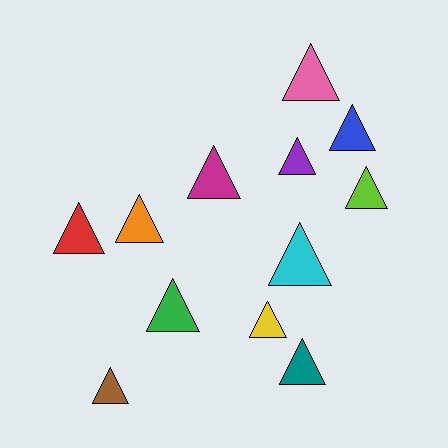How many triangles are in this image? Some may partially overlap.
There are 12 triangles.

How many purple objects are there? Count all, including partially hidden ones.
There is 1 purple object.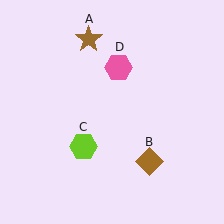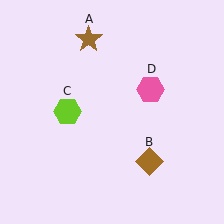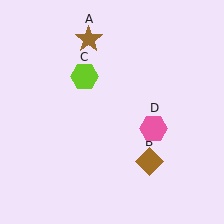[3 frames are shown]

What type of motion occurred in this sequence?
The lime hexagon (object C), pink hexagon (object D) rotated clockwise around the center of the scene.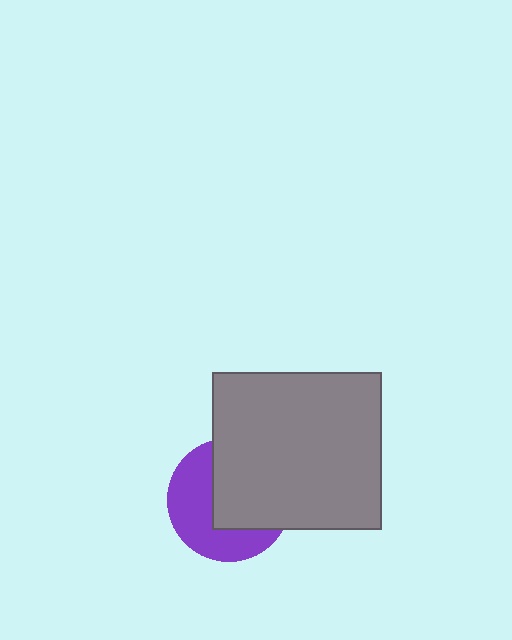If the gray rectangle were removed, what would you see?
You would see the complete purple circle.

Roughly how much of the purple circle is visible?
About half of it is visible (roughly 47%).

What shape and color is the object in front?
The object in front is a gray rectangle.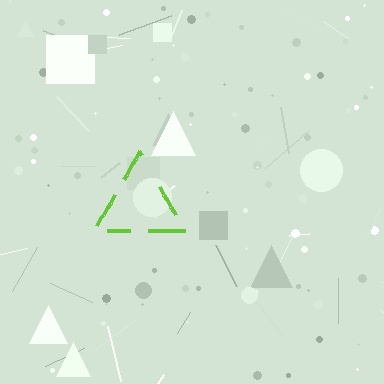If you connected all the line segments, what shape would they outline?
They would outline a triangle.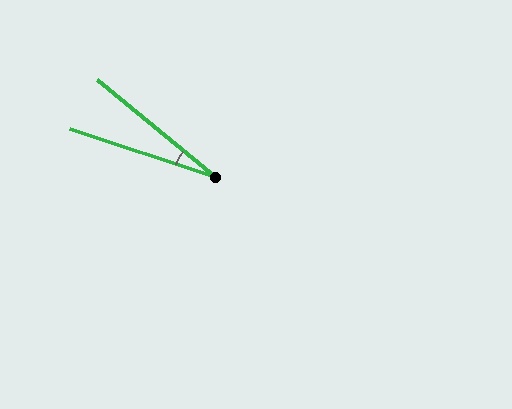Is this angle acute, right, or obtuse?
It is acute.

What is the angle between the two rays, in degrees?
Approximately 21 degrees.